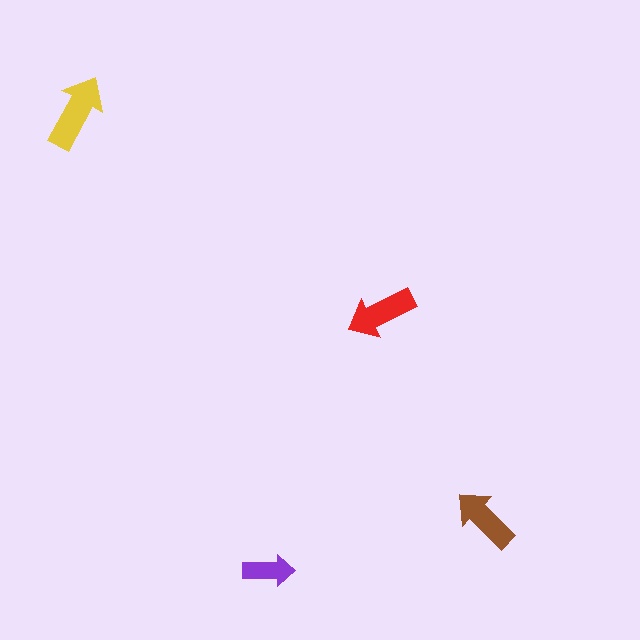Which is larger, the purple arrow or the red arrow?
The red one.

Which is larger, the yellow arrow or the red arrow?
The yellow one.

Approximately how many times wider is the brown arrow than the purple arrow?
About 1.5 times wider.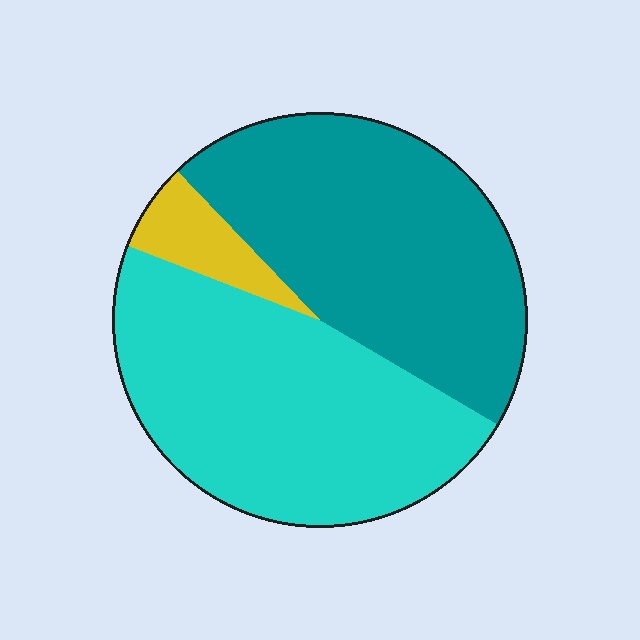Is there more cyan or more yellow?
Cyan.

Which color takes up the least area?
Yellow, at roughly 5%.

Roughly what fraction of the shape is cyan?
Cyan covers 47% of the shape.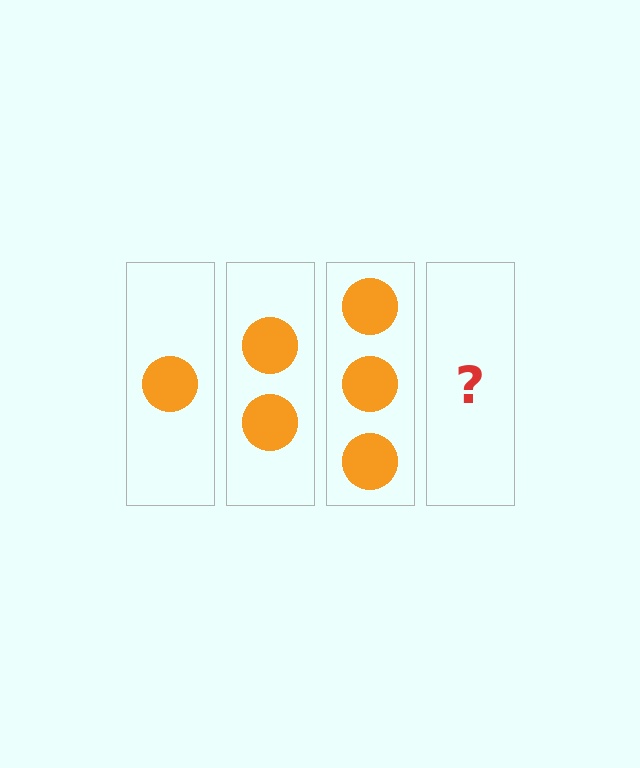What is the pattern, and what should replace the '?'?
The pattern is that each step adds one more circle. The '?' should be 4 circles.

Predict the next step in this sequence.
The next step is 4 circles.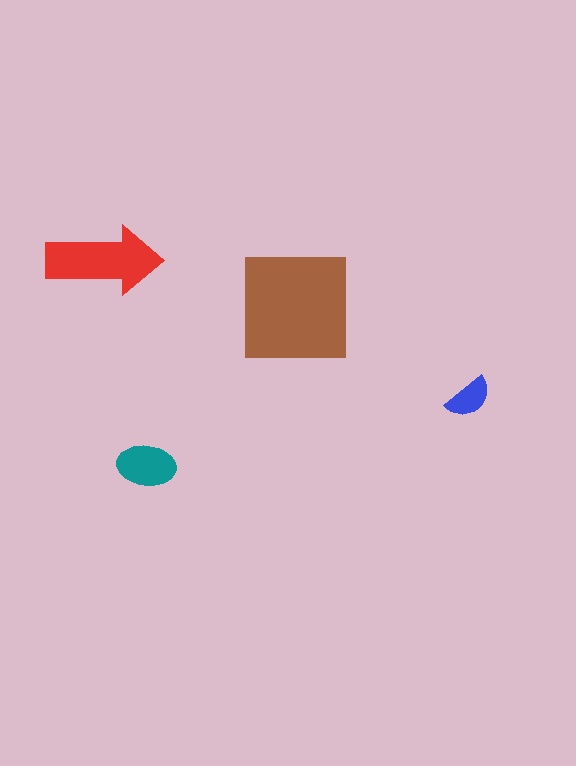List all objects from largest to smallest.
The brown square, the red arrow, the teal ellipse, the blue semicircle.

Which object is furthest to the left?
The red arrow is leftmost.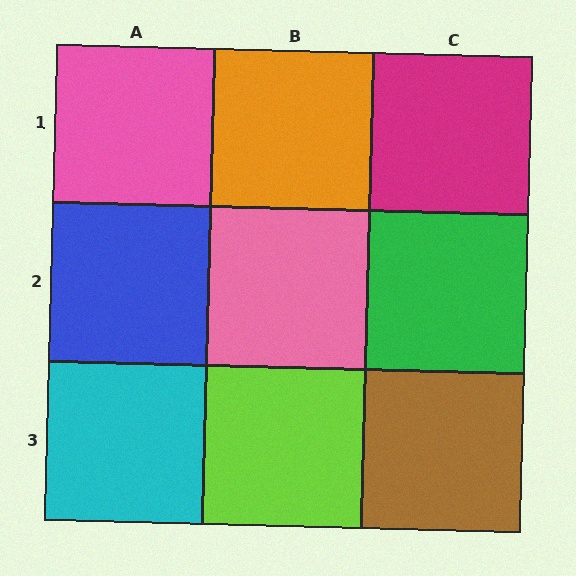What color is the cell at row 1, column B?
Orange.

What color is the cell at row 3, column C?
Brown.